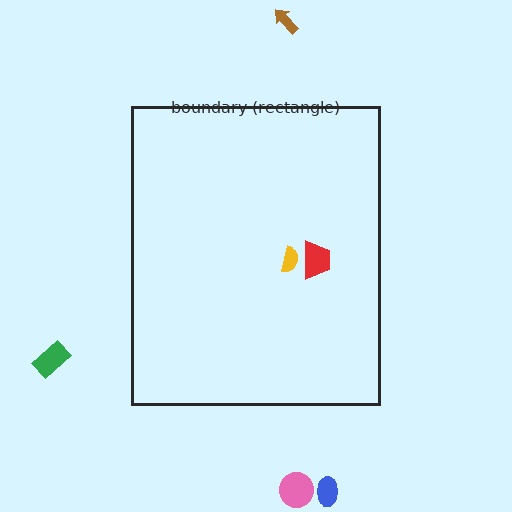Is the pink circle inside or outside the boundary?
Outside.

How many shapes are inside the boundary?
2 inside, 4 outside.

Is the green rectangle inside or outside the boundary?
Outside.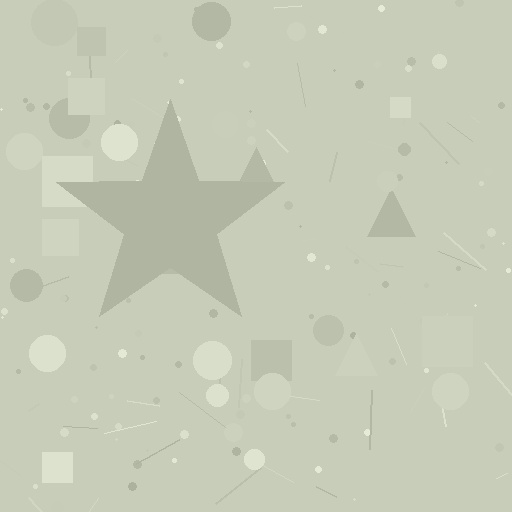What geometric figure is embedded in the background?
A star is embedded in the background.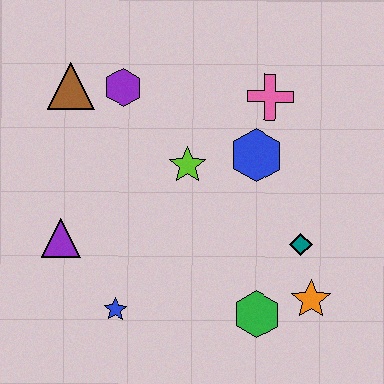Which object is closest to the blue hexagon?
The pink cross is closest to the blue hexagon.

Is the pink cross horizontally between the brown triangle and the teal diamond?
Yes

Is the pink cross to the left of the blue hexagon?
No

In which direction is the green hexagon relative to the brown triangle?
The green hexagon is below the brown triangle.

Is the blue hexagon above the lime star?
Yes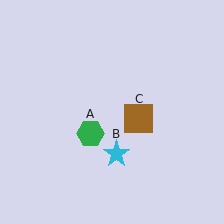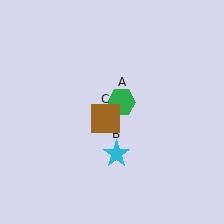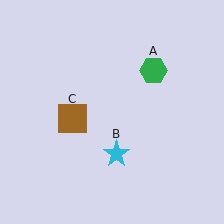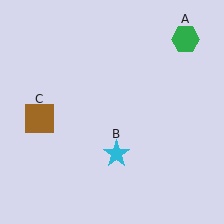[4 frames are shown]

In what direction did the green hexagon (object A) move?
The green hexagon (object A) moved up and to the right.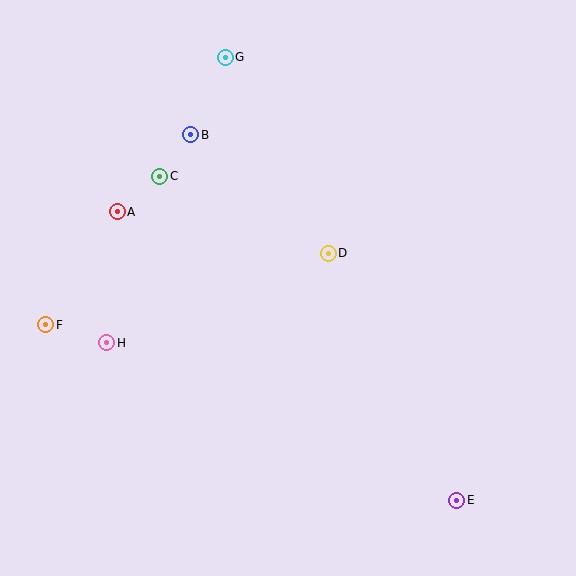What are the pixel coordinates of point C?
Point C is at (160, 176).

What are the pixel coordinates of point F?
Point F is at (46, 325).